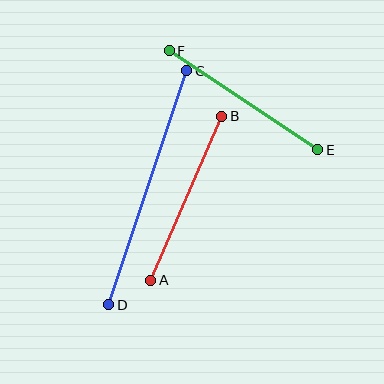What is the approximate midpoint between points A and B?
The midpoint is at approximately (186, 198) pixels.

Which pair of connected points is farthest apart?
Points C and D are farthest apart.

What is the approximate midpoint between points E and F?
The midpoint is at approximately (243, 100) pixels.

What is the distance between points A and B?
The distance is approximately 178 pixels.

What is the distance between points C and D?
The distance is approximately 247 pixels.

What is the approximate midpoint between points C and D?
The midpoint is at approximately (148, 188) pixels.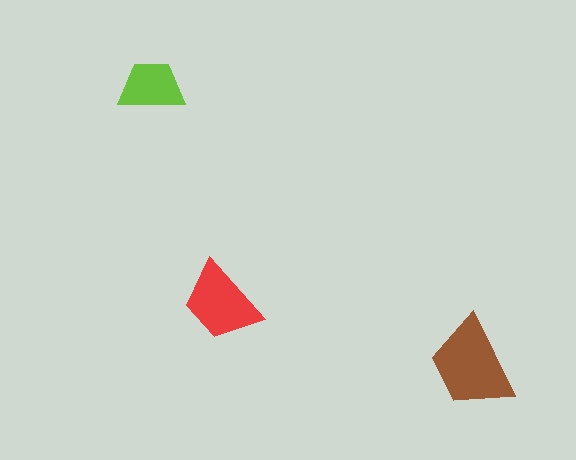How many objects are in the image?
There are 3 objects in the image.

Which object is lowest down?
The brown trapezoid is bottommost.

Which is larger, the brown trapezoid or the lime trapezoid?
The brown one.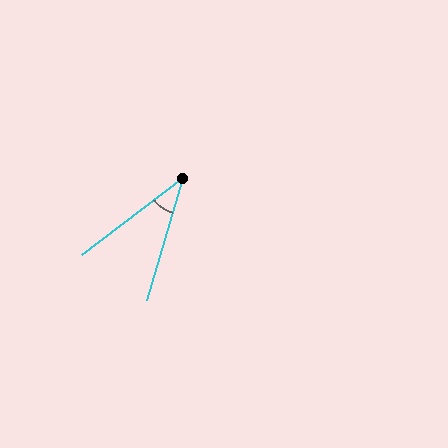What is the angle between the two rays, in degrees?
Approximately 37 degrees.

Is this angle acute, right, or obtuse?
It is acute.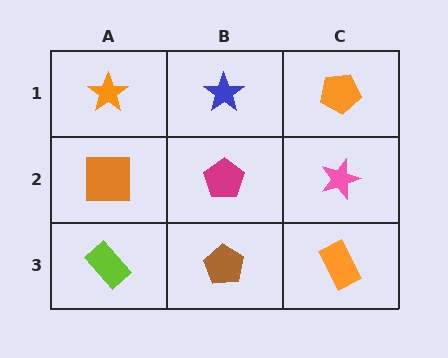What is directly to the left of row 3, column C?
A brown pentagon.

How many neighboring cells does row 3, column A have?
2.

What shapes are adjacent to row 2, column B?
A blue star (row 1, column B), a brown pentagon (row 3, column B), an orange square (row 2, column A), a pink star (row 2, column C).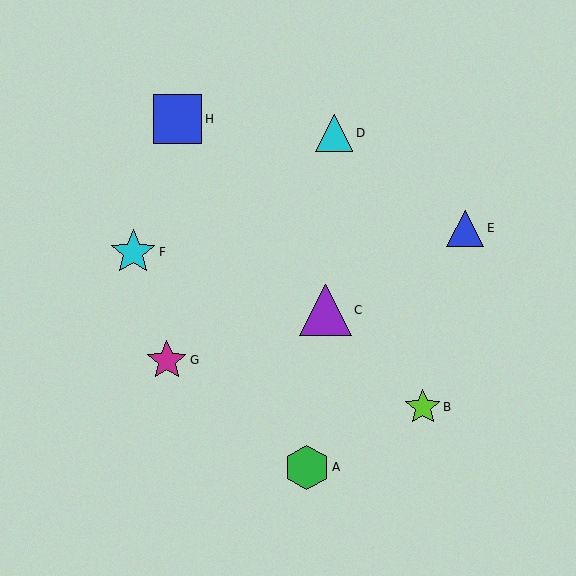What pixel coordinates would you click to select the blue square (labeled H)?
Click at (177, 119) to select the blue square H.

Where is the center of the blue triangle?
The center of the blue triangle is at (465, 228).